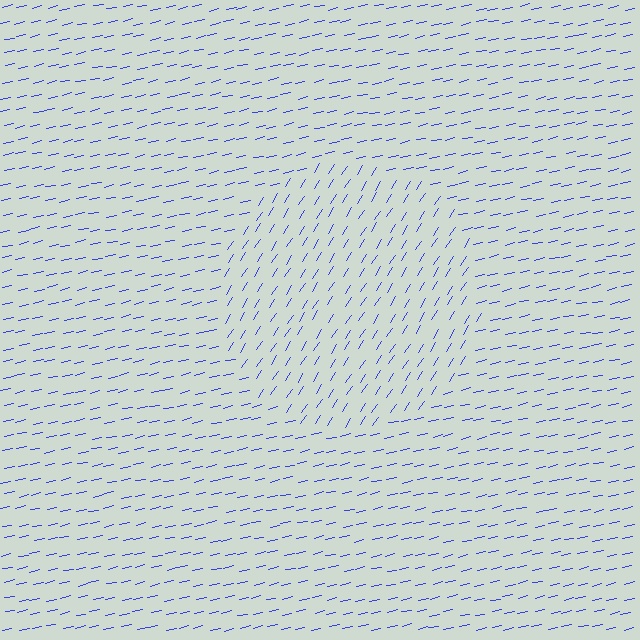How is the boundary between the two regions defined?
The boundary is defined purely by a change in line orientation (approximately 45 degrees difference). All lines are the same color and thickness.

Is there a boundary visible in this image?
Yes, there is a texture boundary formed by a change in line orientation.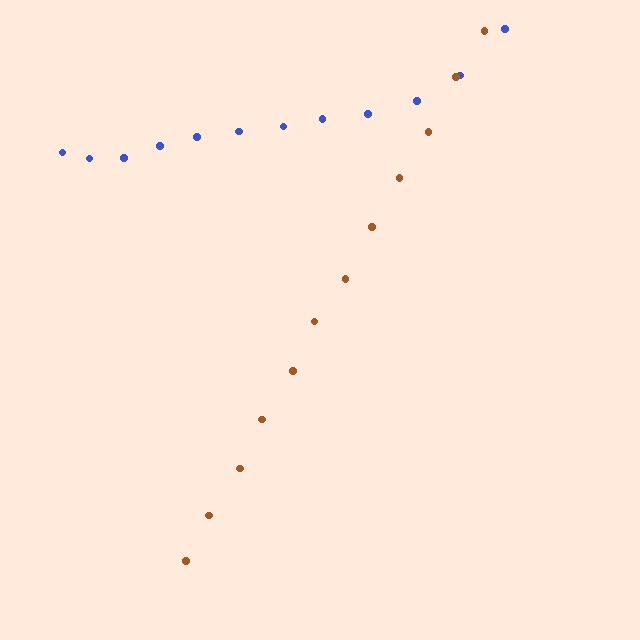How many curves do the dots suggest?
There are 2 distinct paths.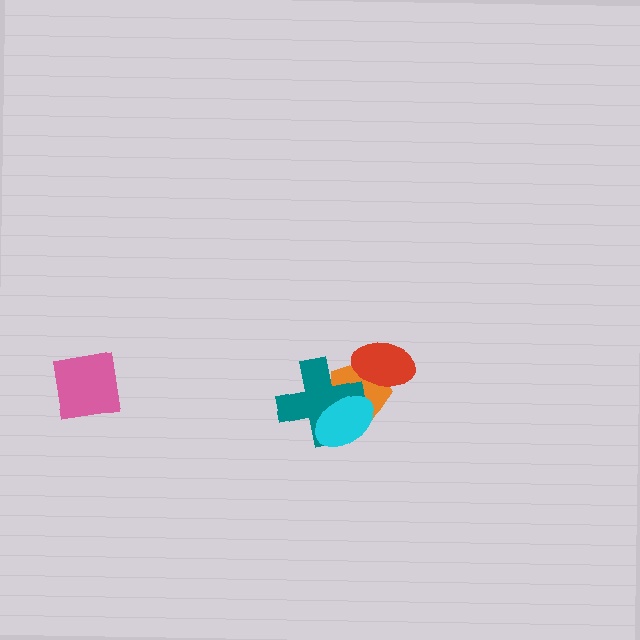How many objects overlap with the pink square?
0 objects overlap with the pink square.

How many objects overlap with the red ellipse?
1 object overlaps with the red ellipse.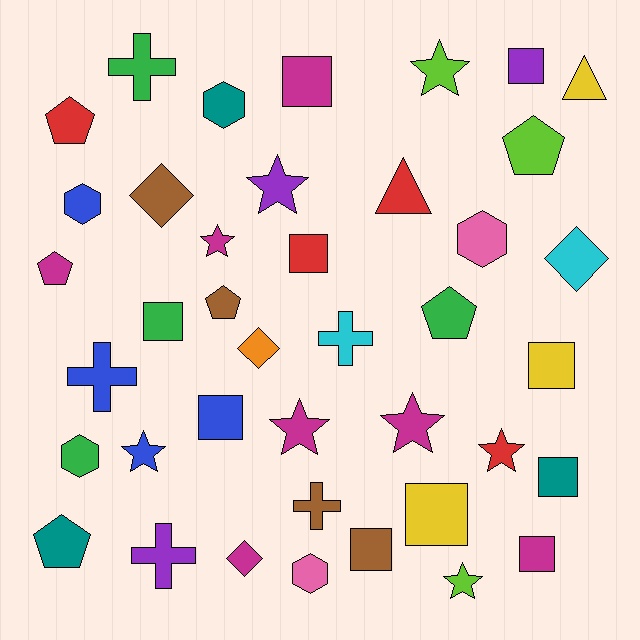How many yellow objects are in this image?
There are 3 yellow objects.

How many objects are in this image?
There are 40 objects.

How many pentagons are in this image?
There are 6 pentagons.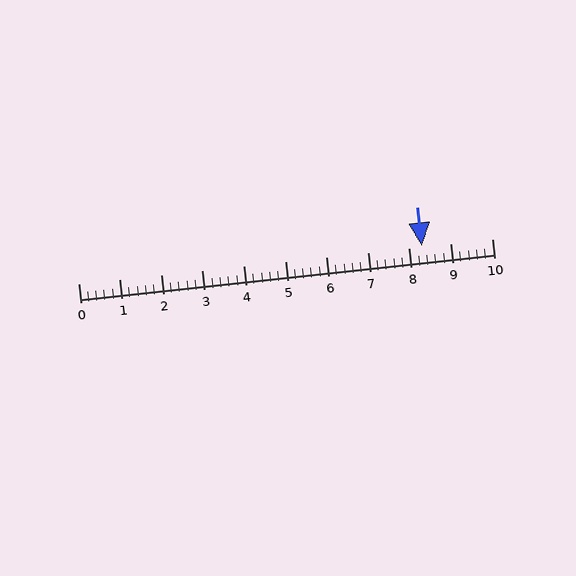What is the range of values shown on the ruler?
The ruler shows values from 0 to 10.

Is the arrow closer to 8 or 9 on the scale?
The arrow is closer to 8.